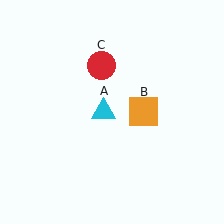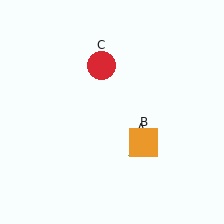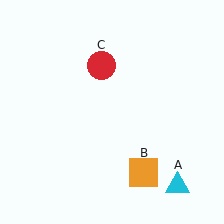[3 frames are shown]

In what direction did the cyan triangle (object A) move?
The cyan triangle (object A) moved down and to the right.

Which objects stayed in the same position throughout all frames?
Red circle (object C) remained stationary.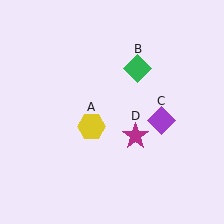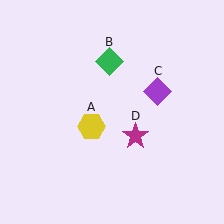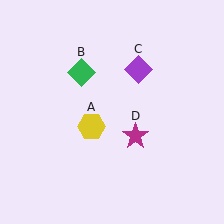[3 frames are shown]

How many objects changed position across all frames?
2 objects changed position: green diamond (object B), purple diamond (object C).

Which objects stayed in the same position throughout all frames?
Yellow hexagon (object A) and magenta star (object D) remained stationary.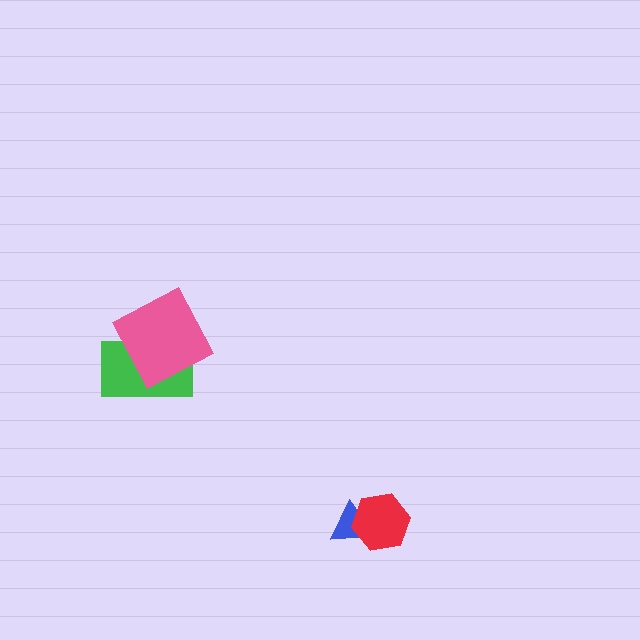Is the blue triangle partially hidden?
Yes, it is partially covered by another shape.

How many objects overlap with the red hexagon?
1 object overlaps with the red hexagon.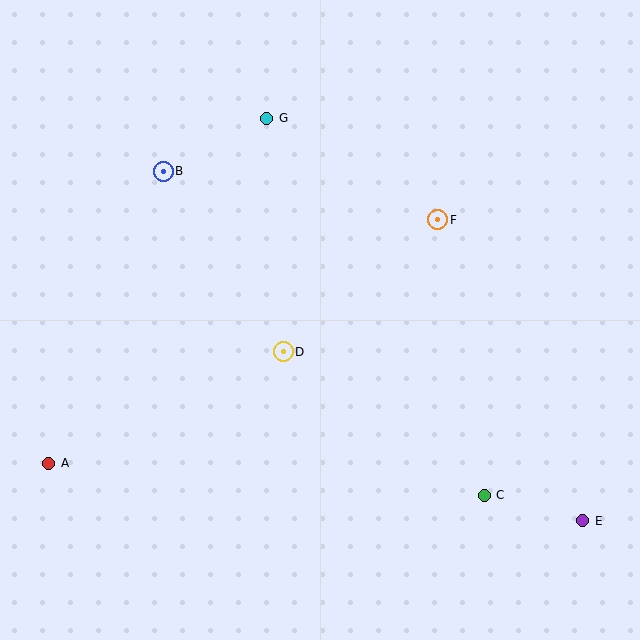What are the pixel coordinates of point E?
Point E is at (583, 521).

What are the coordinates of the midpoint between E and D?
The midpoint between E and D is at (433, 436).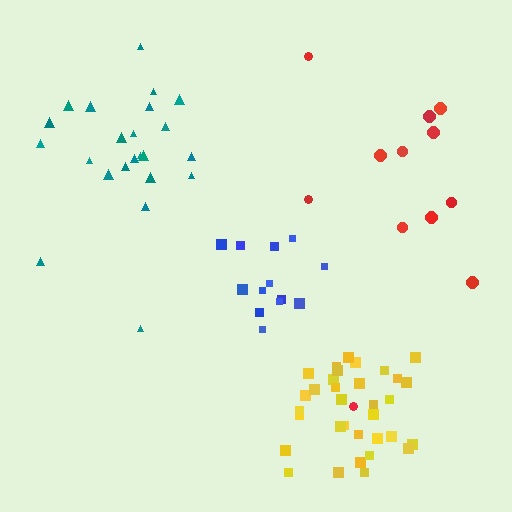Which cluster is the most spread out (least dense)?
Red.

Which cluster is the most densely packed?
Yellow.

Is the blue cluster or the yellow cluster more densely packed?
Yellow.